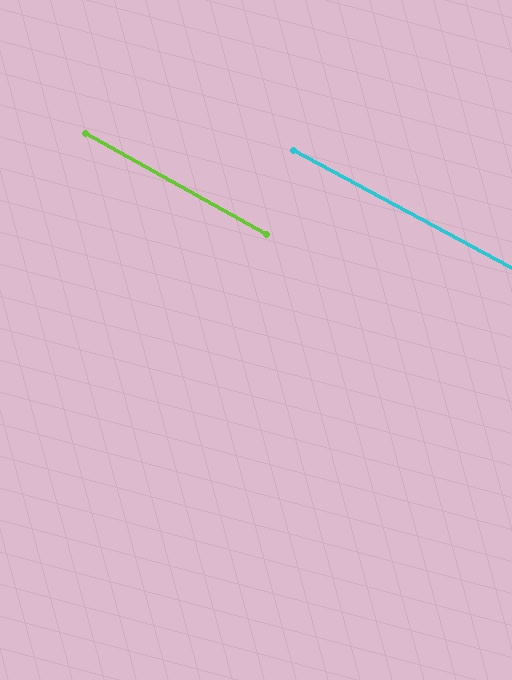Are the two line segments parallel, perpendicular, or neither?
Parallel — their directions differ by only 1.0°.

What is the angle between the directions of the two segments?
Approximately 1 degree.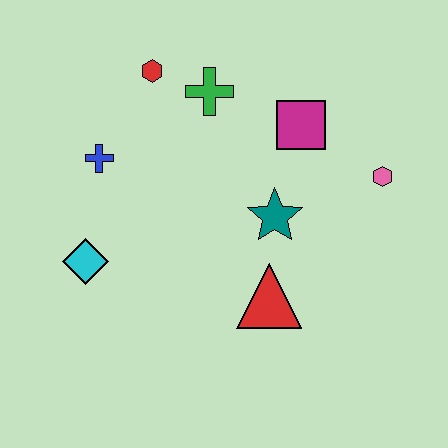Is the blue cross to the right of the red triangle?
No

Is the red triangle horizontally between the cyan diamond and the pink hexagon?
Yes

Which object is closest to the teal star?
The red triangle is closest to the teal star.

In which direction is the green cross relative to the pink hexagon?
The green cross is to the left of the pink hexagon.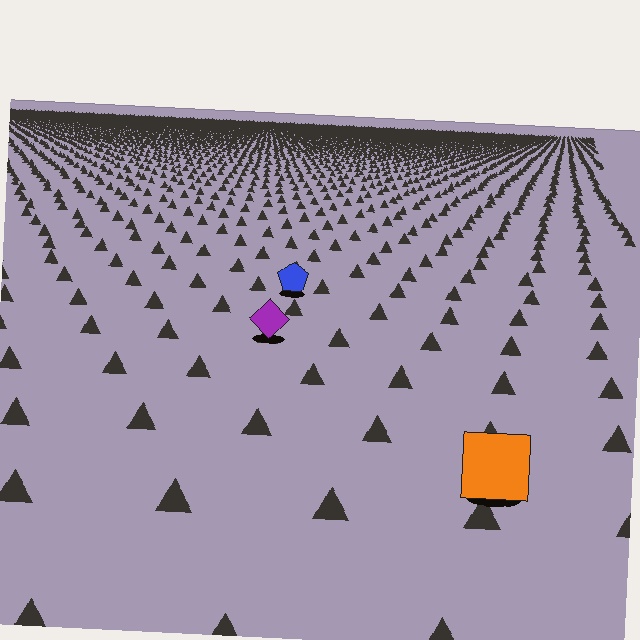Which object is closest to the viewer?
The orange square is closest. The texture marks near it are larger and more spread out.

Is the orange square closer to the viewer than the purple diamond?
Yes. The orange square is closer — you can tell from the texture gradient: the ground texture is coarser near it.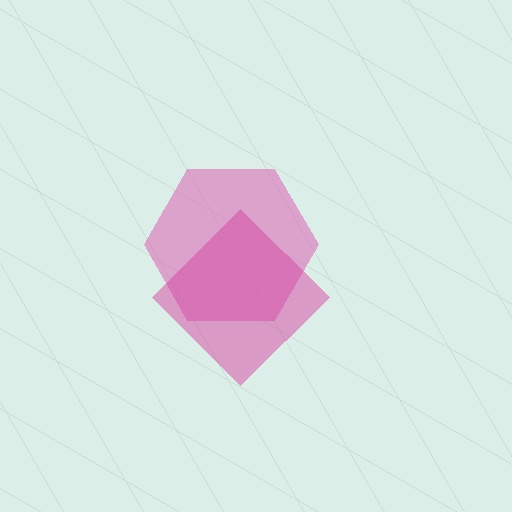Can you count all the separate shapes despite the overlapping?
Yes, there are 2 separate shapes.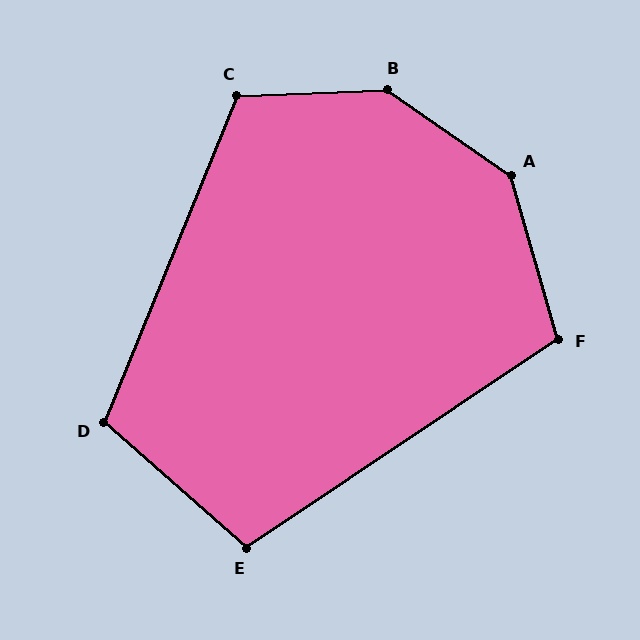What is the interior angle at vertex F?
Approximately 108 degrees (obtuse).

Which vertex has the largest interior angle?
B, at approximately 143 degrees.